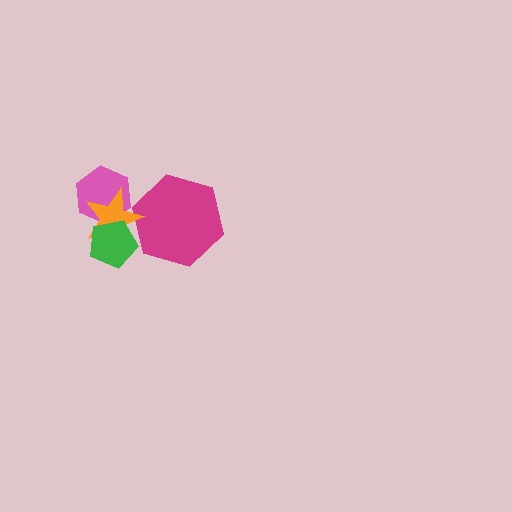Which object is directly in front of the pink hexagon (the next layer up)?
The orange star is directly in front of the pink hexagon.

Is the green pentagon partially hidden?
No, no other shape covers it.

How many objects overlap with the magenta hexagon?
1 object overlaps with the magenta hexagon.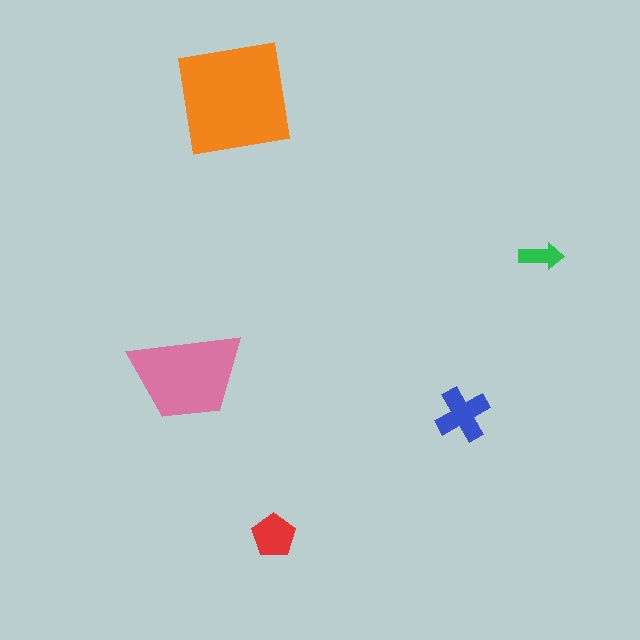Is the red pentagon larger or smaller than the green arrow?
Larger.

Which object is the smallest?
The green arrow.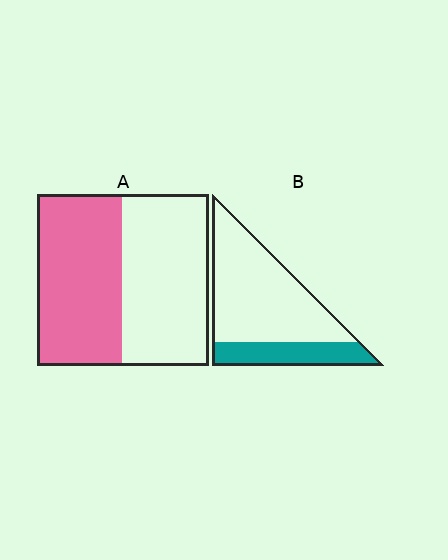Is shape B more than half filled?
No.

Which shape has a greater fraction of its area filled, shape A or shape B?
Shape A.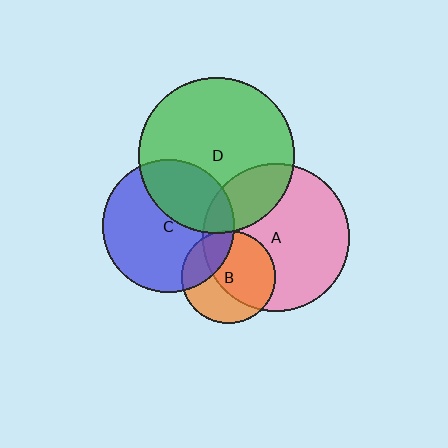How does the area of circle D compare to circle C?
Approximately 1.4 times.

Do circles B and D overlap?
Yes.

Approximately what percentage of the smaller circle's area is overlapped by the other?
Approximately 5%.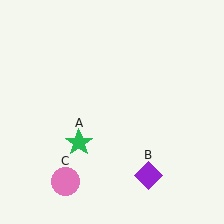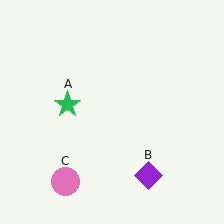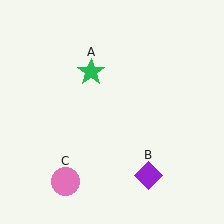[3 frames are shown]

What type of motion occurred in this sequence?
The green star (object A) rotated clockwise around the center of the scene.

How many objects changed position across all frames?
1 object changed position: green star (object A).